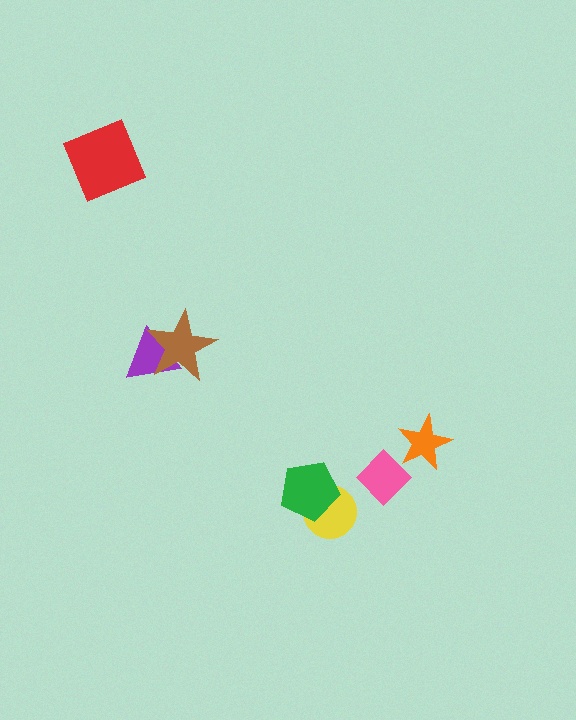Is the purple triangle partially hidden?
Yes, it is partially covered by another shape.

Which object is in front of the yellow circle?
The green pentagon is in front of the yellow circle.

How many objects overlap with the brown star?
1 object overlaps with the brown star.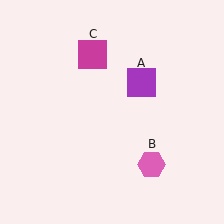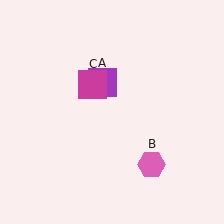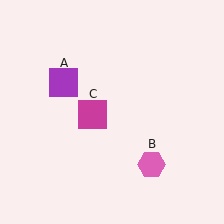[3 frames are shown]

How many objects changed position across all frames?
2 objects changed position: purple square (object A), magenta square (object C).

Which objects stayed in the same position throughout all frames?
Pink hexagon (object B) remained stationary.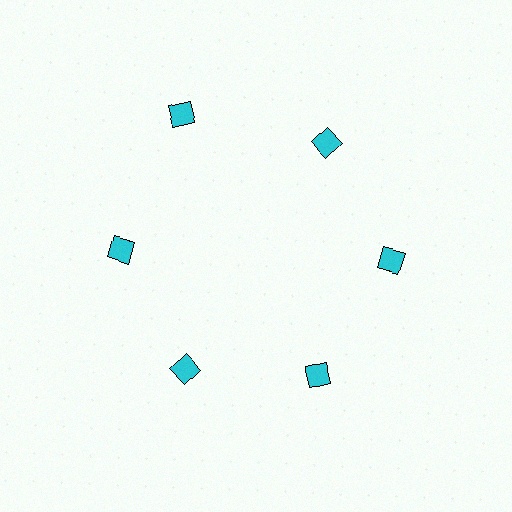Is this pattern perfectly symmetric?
No. The 6 cyan squares are arranged in a ring, but one element near the 11 o'clock position is pushed outward from the center, breaking the 6-fold rotational symmetry.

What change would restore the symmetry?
The symmetry would be restored by moving it inward, back onto the ring so that all 6 squares sit at equal angles and equal distance from the center.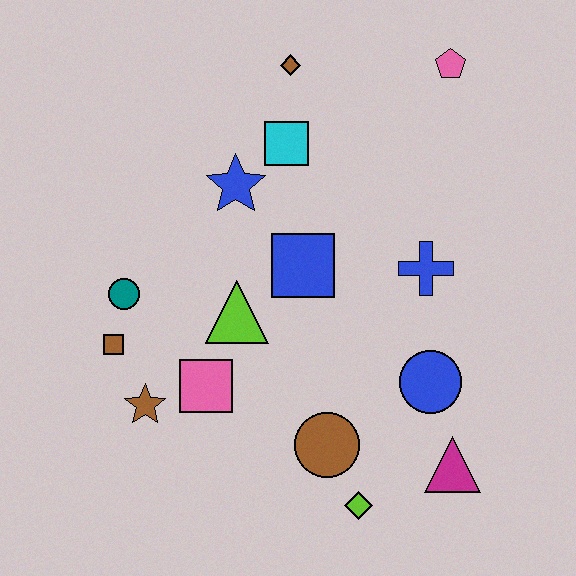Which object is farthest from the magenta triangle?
The brown diamond is farthest from the magenta triangle.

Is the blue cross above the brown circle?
Yes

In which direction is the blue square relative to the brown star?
The blue square is to the right of the brown star.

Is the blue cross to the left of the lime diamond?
No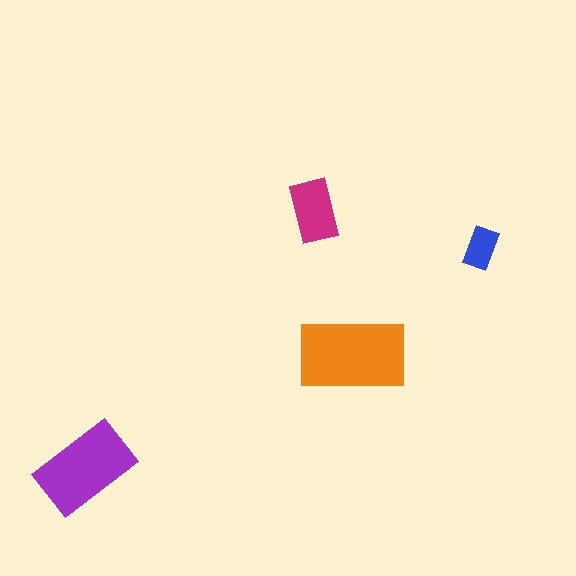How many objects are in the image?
There are 4 objects in the image.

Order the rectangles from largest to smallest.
the orange one, the purple one, the magenta one, the blue one.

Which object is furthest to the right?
The blue rectangle is rightmost.